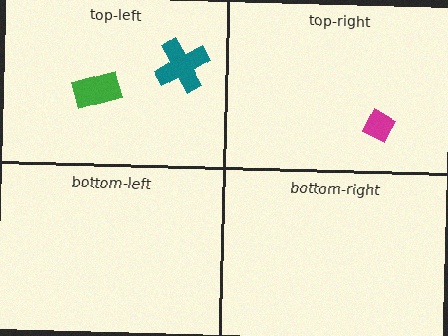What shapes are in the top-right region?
The magenta diamond.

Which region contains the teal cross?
The top-left region.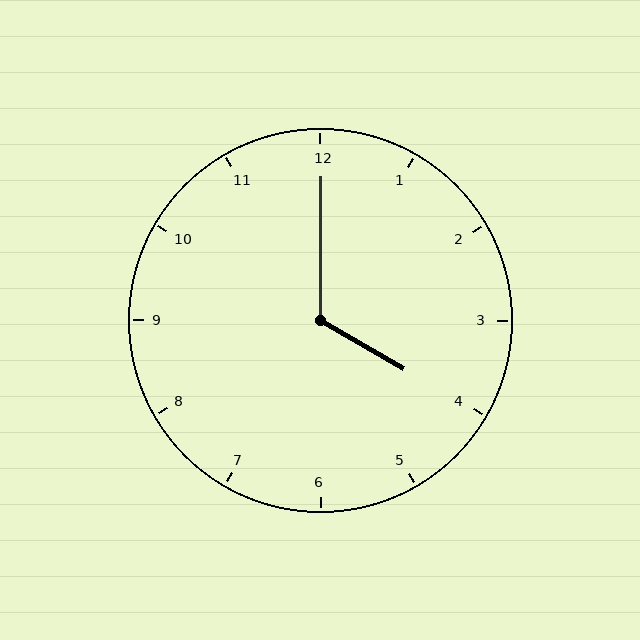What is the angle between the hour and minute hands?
Approximately 120 degrees.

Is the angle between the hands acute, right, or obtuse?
It is obtuse.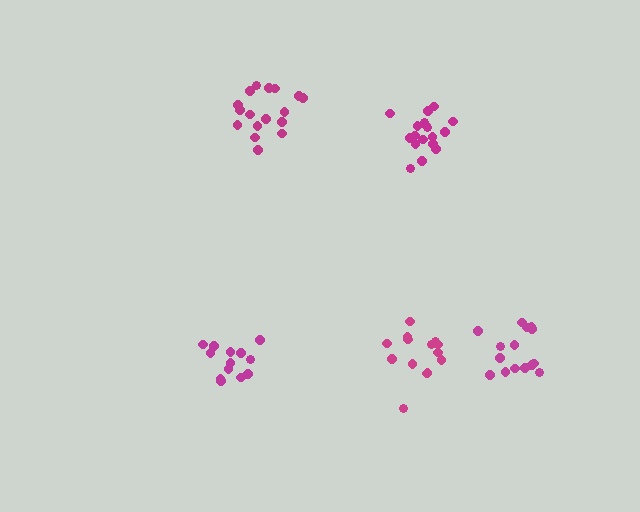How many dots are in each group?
Group 1: 18 dots, Group 2: 17 dots, Group 3: 13 dots, Group 4: 15 dots, Group 5: 14 dots (77 total).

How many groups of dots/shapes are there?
There are 5 groups.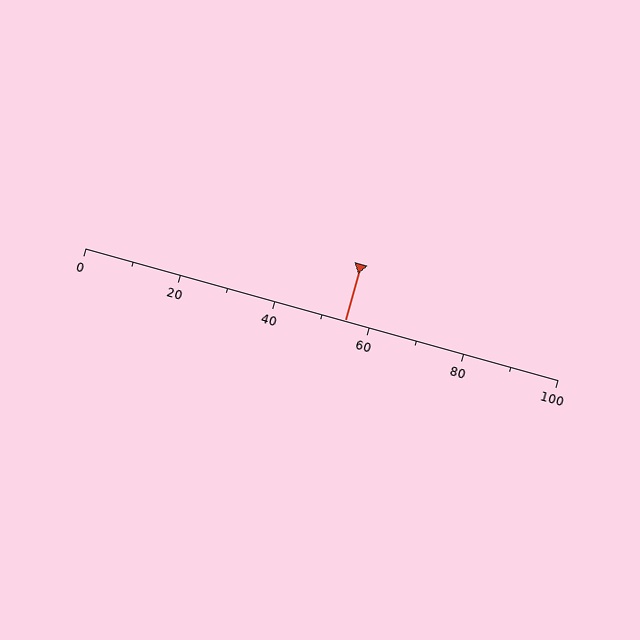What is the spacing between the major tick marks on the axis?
The major ticks are spaced 20 apart.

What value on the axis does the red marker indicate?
The marker indicates approximately 55.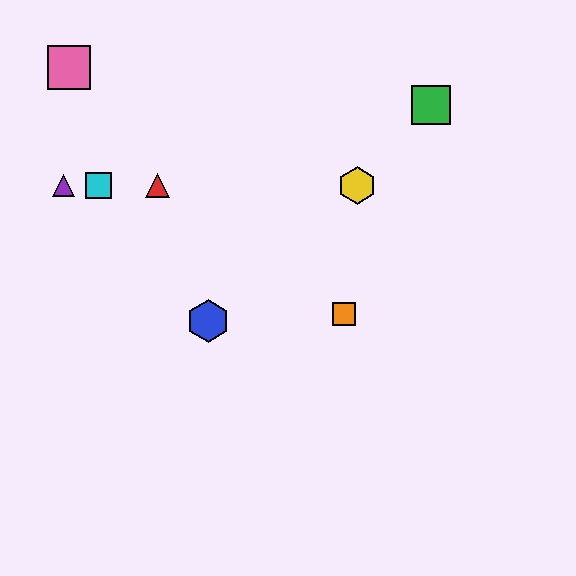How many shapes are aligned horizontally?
4 shapes (the red triangle, the yellow hexagon, the purple triangle, the cyan square) are aligned horizontally.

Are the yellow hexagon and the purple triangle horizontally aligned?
Yes, both are at y≈185.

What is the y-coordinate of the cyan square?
The cyan square is at y≈185.